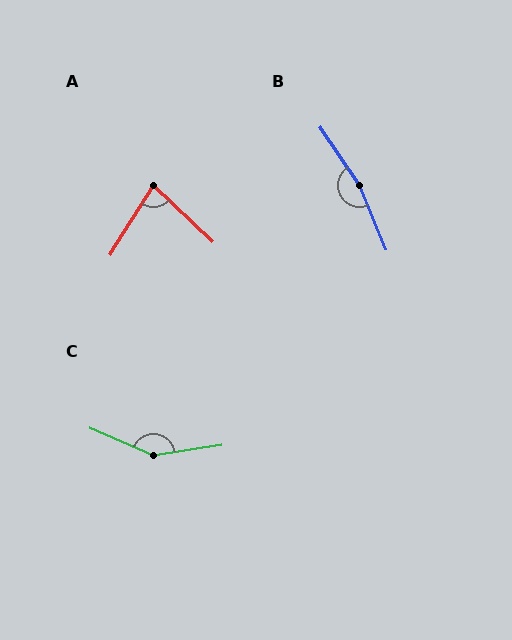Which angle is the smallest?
A, at approximately 78 degrees.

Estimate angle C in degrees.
Approximately 148 degrees.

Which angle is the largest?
B, at approximately 169 degrees.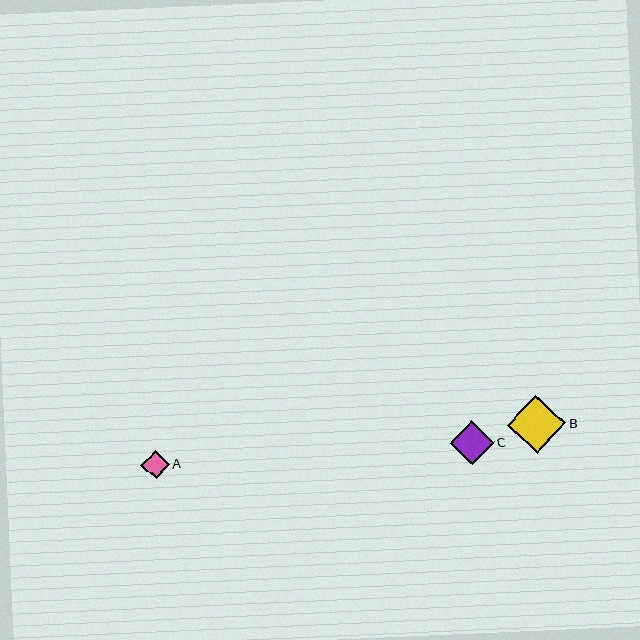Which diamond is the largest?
Diamond B is the largest with a size of approximately 58 pixels.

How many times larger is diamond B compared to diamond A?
Diamond B is approximately 2.0 times the size of diamond A.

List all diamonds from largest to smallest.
From largest to smallest: B, C, A.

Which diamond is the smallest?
Diamond A is the smallest with a size of approximately 28 pixels.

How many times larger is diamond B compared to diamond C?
Diamond B is approximately 1.3 times the size of diamond C.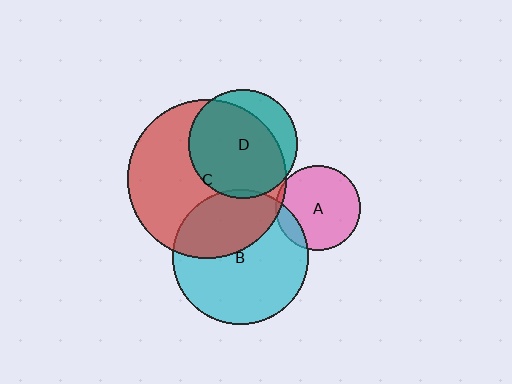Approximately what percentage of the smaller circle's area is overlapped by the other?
Approximately 15%.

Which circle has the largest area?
Circle C (red).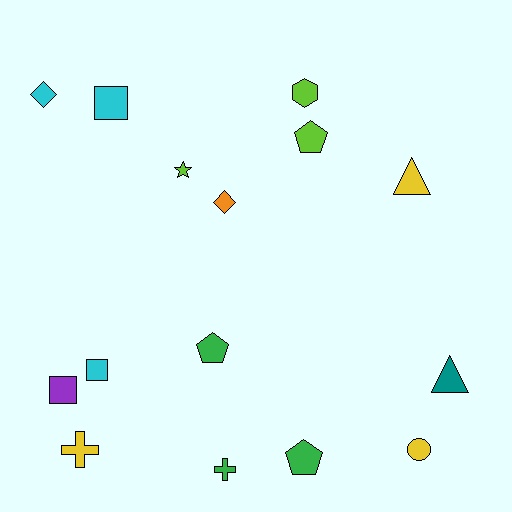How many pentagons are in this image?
There are 3 pentagons.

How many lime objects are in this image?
There are 3 lime objects.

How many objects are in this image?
There are 15 objects.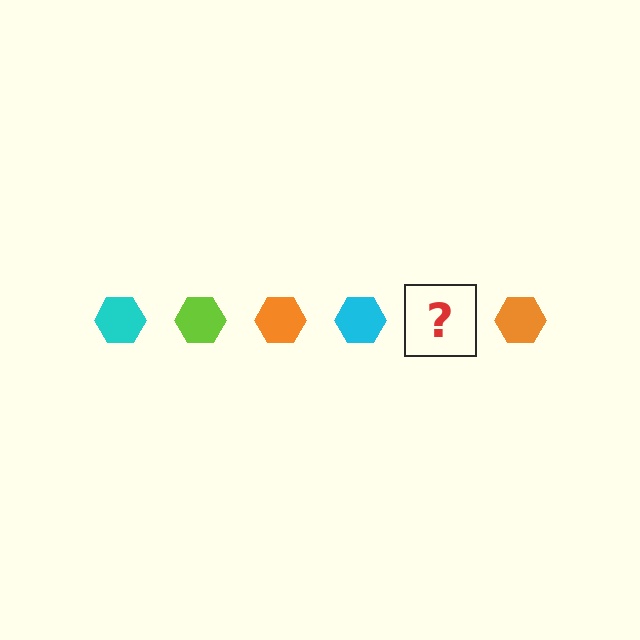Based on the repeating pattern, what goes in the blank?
The blank should be a lime hexagon.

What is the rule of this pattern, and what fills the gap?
The rule is that the pattern cycles through cyan, lime, orange hexagons. The gap should be filled with a lime hexagon.